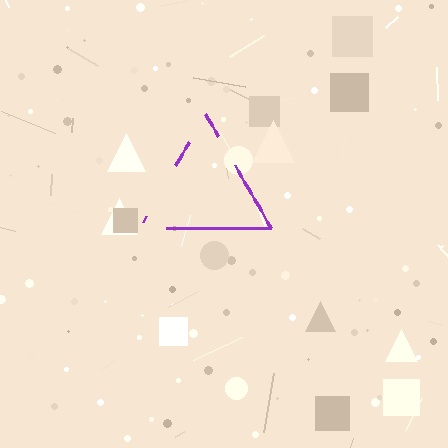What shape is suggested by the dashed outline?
The dashed outline suggests a triangle.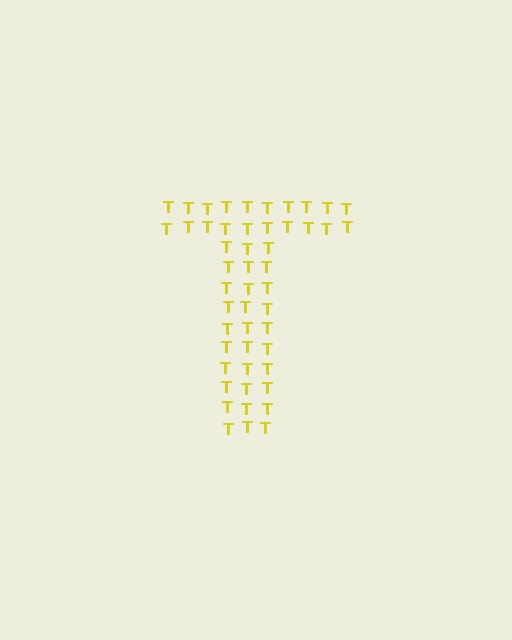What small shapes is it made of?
It is made of small letter T's.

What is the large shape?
The large shape is the letter T.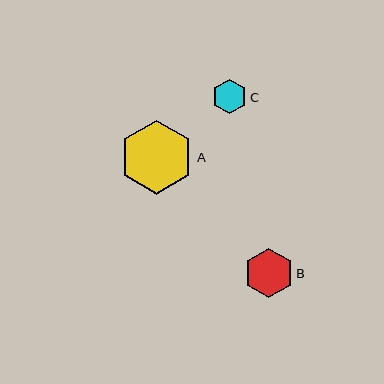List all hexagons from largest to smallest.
From largest to smallest: A, B, C.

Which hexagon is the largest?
Hexagon A is the largest with a size of approximately 75 pixels.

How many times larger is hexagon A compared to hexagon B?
Hexagon A is approximately 1.5 times the size of hexagon B.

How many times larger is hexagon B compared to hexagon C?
Hexagon B is approximately 1.4 times the size of hexagon C.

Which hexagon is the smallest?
Hexagon C is the smallest with a size of approximately 34 pixels.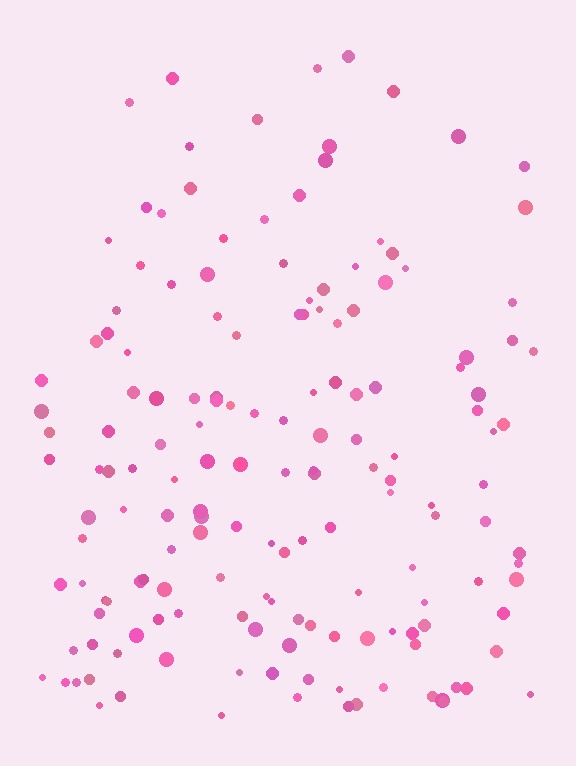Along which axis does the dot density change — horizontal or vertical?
Vertical.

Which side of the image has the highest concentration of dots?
The bottom.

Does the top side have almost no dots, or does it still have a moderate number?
Still a moderate number, just noticeably fewer than the bottom.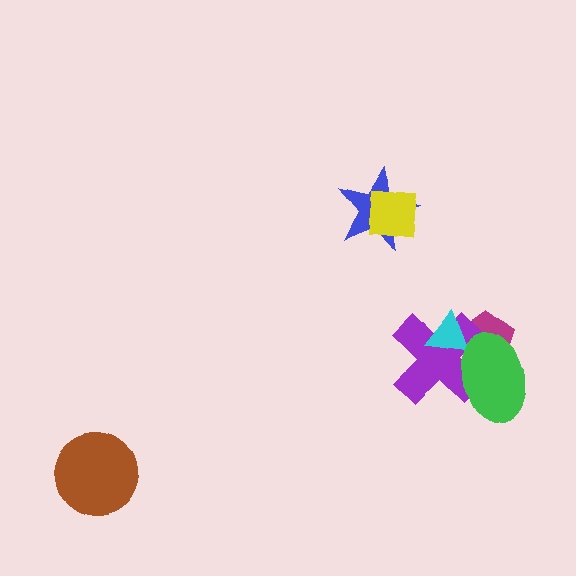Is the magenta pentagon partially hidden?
Yes, it is partially covered by another shape.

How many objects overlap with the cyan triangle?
3 objects overlap with the cyan triangle.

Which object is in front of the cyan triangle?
The green ellipse is in front of the cyan triangle.